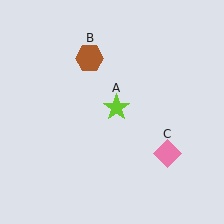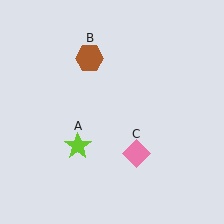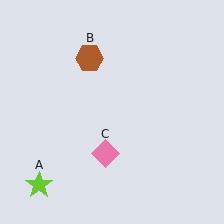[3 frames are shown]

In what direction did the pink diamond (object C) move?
The pink diamond (object C) moved left.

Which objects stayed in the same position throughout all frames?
Brown hexagon (object B) remained stationary.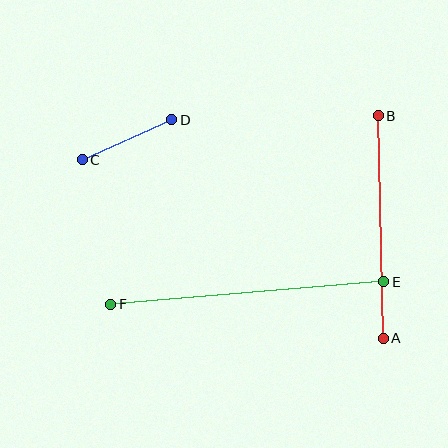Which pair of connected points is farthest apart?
Points E and F are farthest apart.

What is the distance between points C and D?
The distance is approximately 98 pixels.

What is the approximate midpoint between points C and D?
The midpoint is at approximately (127, 140) pixels.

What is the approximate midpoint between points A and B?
The midpoint is at approximately (381, 227) pixels.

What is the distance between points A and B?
The distance is approximately 222 pixels.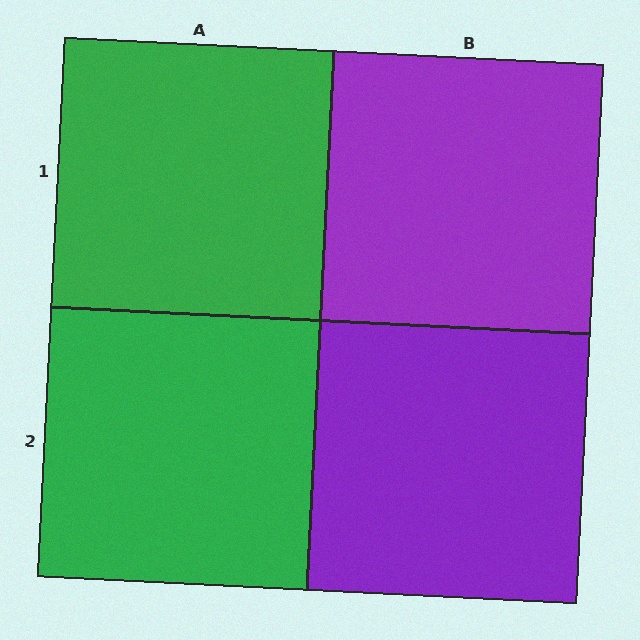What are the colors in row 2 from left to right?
Green, purple.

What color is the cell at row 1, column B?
Purple.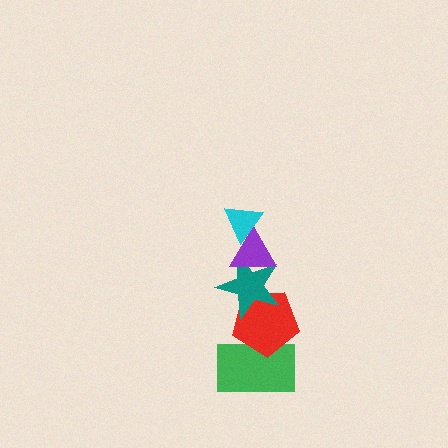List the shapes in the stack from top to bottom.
From top to bottom: the cyan triangle, the purple triangle, the teal star, the red pentagon, the green rectangle.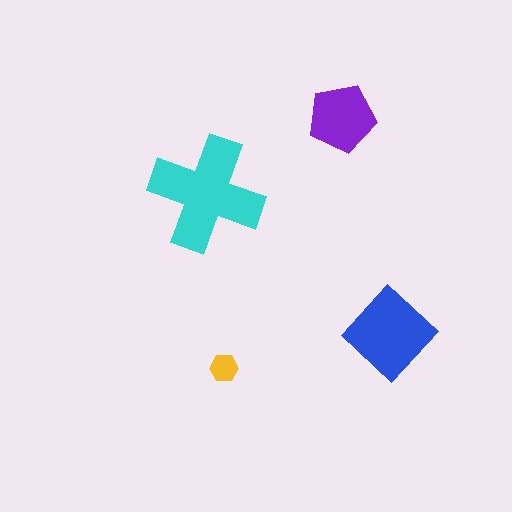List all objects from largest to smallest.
The cyan cross, the blue diamond, the purple pentagon, the yellow hexagon.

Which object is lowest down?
The yellow hexagon is bottommost.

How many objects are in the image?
There are 4 objects in the image.